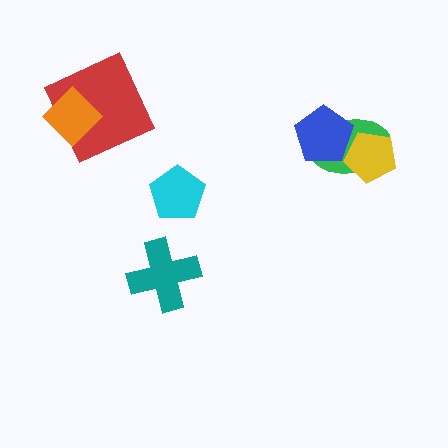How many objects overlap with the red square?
1 object overlaps with the red square.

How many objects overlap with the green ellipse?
2 objects overlap with the green ellipse.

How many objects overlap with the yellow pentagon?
2 objects overlap with the yellow pentagon.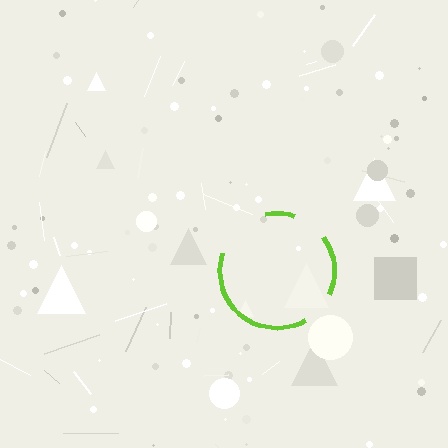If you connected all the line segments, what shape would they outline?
They would outline a circle.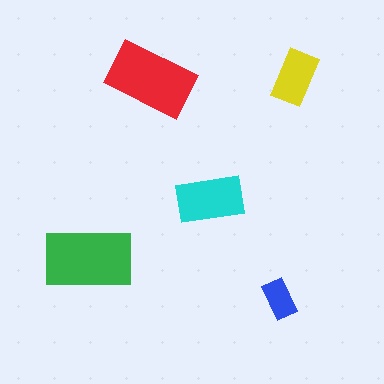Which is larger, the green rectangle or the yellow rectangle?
The green one.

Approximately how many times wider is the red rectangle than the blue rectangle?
About 2 times wider.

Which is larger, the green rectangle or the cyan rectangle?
The green one.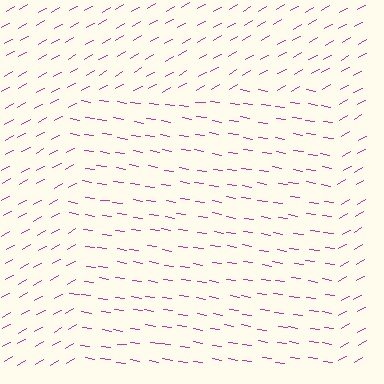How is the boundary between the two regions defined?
The boundary is defined purely by a change in line orientation (approximately 38 degrees difference). All lines are the same color and thickness.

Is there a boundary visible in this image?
Yes, there is a texture boundary formed by a change in line orientation.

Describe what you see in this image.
The image is filled with small magenta line segments. A rectangle region in the image has lines oriented differently from the surrounding lines, creating a visible texture boundary.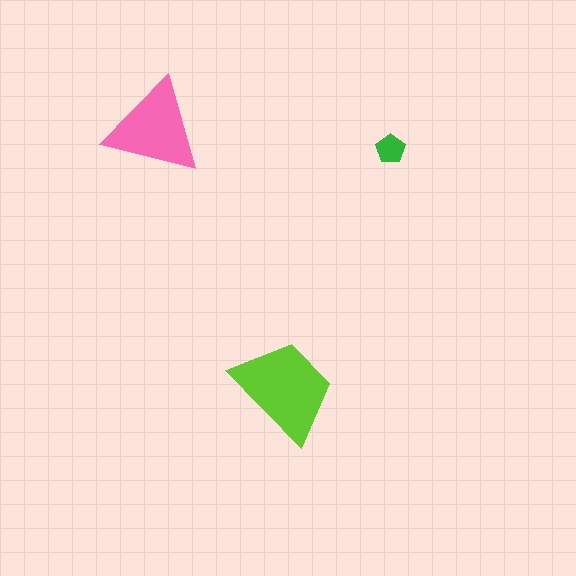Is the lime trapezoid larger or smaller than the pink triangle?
Larger.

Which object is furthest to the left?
The pink triangle is leftmost.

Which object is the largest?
The lime trapezoid.